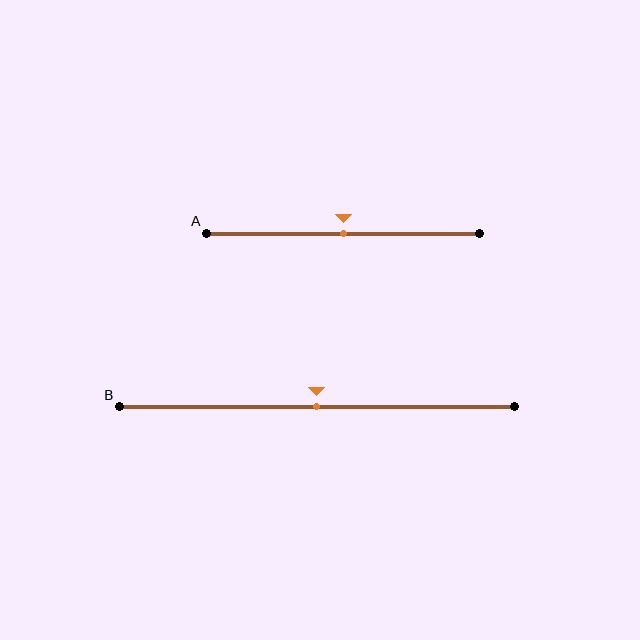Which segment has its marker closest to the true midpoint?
Segment A has its marker closest to the true midpoint.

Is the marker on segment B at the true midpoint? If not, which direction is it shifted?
Yes, the marker on segment B is at the true midpoint.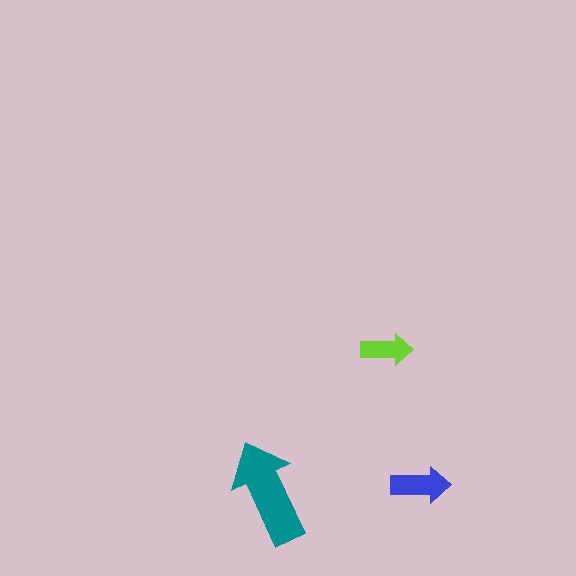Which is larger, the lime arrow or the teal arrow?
The teal one.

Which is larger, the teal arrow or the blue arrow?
The teal one.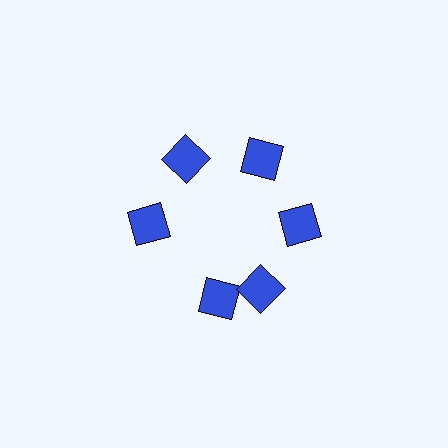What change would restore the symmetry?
The symmetry would be restored by rotating it back into even spacing with its neighbors so that all 6 diamonds sit at equal angles and equal distance from the center.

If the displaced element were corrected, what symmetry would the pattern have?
It would have 6-fold rotational symmetry — the pattern would map onto itself every 60 degrees.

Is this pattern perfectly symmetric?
No. The 6 blue diamonds are arranged in a ring, but one element near the 7 o'clock position is rotated out of alignment along the ring, breaking the 6-fold rotational symmetry.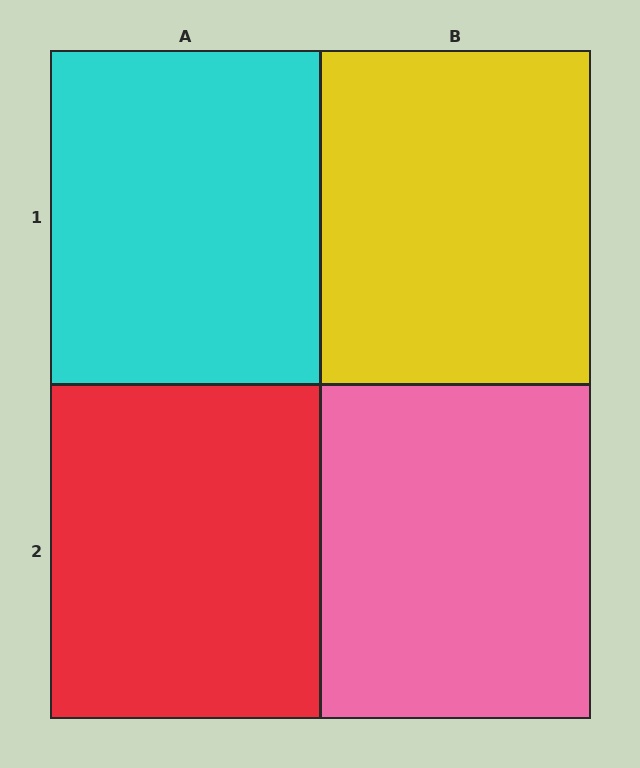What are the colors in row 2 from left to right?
Red, pink.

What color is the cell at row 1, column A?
Cyan.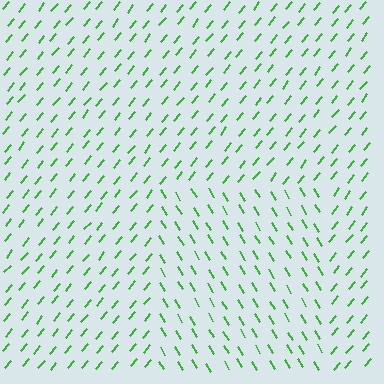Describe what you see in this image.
The image is filled with small green line segments. A rectangle region in the image has lines oriented differently from the surrounding lines, creating a visible texture boundary.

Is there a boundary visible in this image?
Yes, there is a texture boundary formed by a change in line orientation.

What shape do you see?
I see a rectangle.